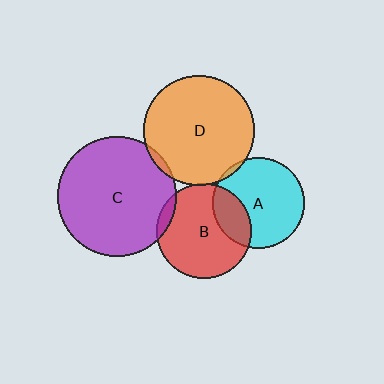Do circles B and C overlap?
Yes.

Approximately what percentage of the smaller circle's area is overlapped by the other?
Approximately 5%.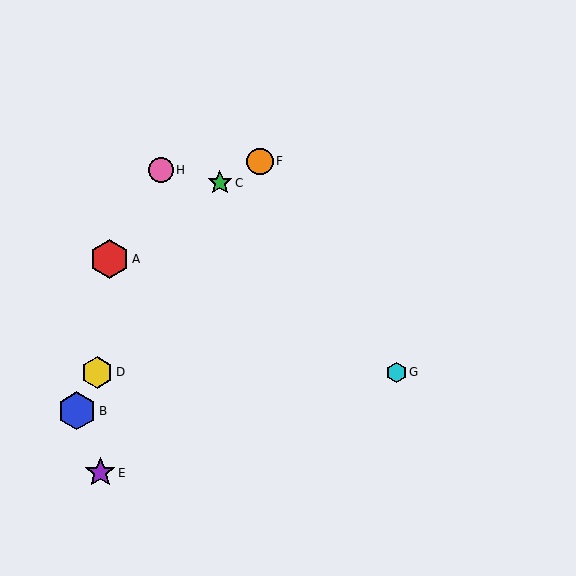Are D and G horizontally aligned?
Yes, both are at y≈372.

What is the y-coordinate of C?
Object C is at y≈183.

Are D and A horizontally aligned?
No, D is at y≈372 and A is at y≈259.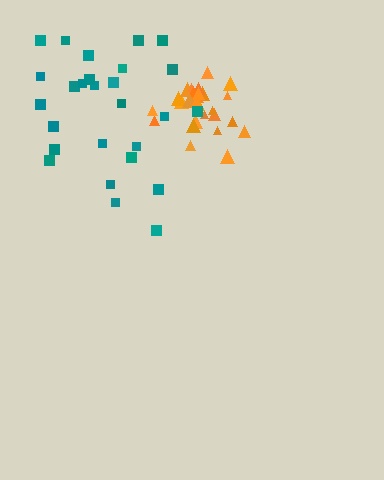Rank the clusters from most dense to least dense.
orange, teal.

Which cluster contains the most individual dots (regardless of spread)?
Orange (27).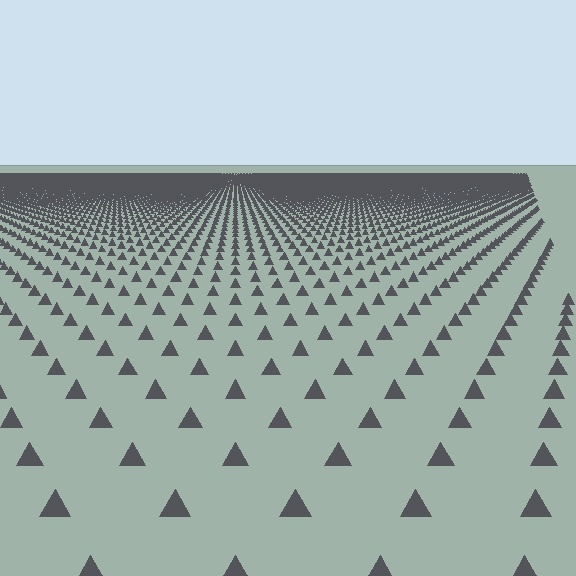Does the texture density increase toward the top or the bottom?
Density increases toward the top.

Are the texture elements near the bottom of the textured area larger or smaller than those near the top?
Larger. Near the bottom, elements are closer to the viewer and appear at a bigger on-screen size.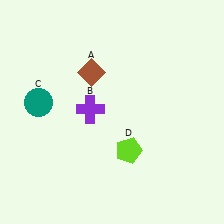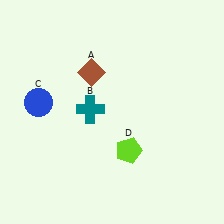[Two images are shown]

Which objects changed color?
B changed from purple to teal. C changed from teal to blue.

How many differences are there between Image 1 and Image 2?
There are 2 differences between the two images.